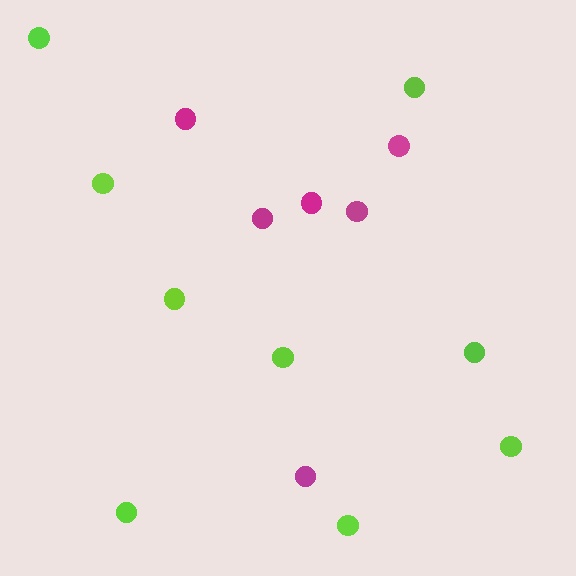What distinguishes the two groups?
There are 2 groups: one group of magenta circles (6) and one group of lime circles (9).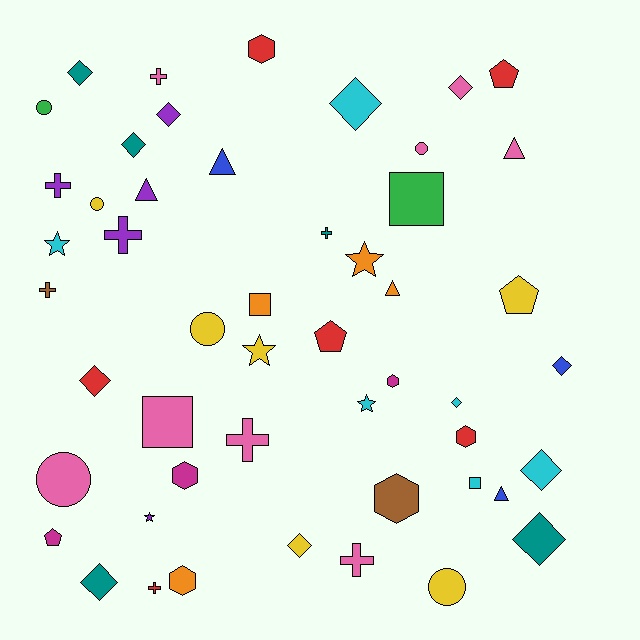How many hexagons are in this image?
There are 6 hexagons.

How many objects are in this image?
There are 50 objects.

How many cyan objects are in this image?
There are 6 cyan objects.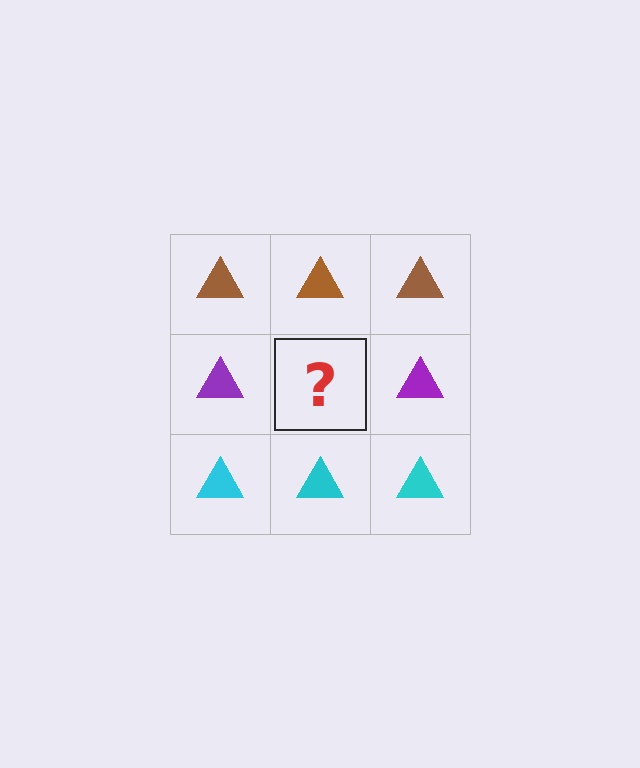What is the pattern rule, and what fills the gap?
The rule is that each row has a consistent color. The gap should be filled with a purple triangle.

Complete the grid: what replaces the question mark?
The question mark should be replaced with a purple triangle.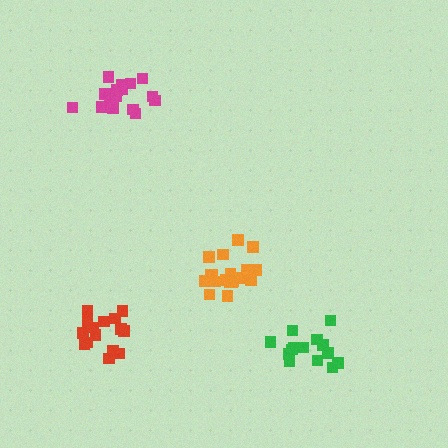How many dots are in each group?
Group 1: 14 dots, Group 2: 17 dots, Group 3: 15 dots, Group 4: 19 dots (65 total).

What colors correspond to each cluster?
The clusters are colored: green, magenta, red, orange.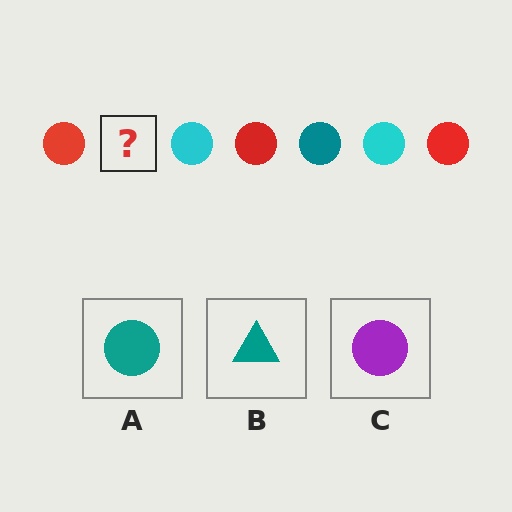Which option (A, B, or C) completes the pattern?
A.